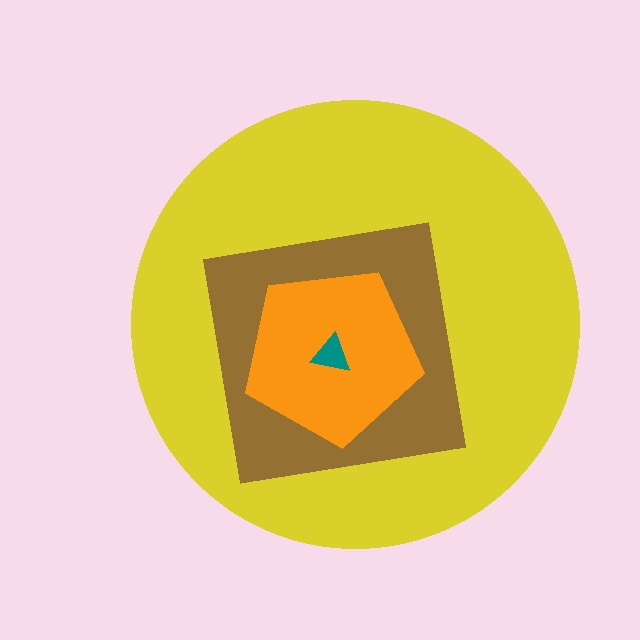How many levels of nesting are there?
4.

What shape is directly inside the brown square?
The orange pentagon.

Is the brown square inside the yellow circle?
Yes.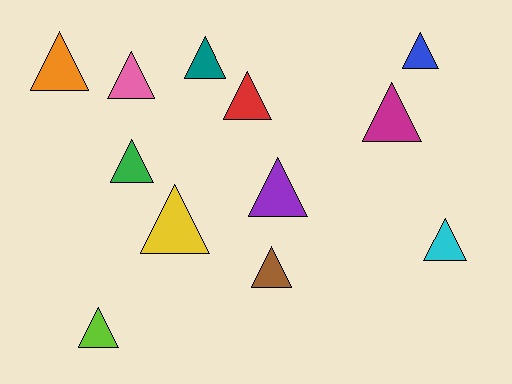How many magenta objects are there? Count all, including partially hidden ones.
There is 1 magenta object.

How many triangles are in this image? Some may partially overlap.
There are 12 triangles.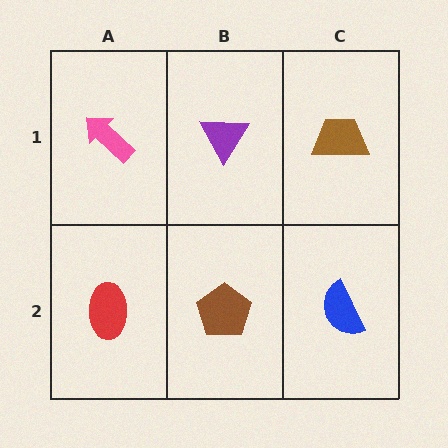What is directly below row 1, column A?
A red ellipse.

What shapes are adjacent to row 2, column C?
A brown trapezoid (row 1, column C), a brown pentagon (row 2, column B).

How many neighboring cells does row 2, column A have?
2.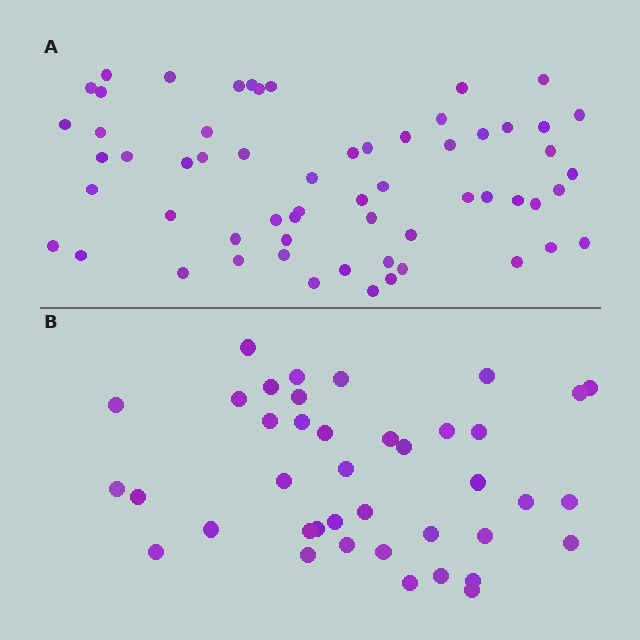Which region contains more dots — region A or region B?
Region A (the top region) has more dots.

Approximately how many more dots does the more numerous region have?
Region A has approximately 20 more dots than region B.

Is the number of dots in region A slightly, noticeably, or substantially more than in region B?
Region A has substantially more. The ratio is roughly 1.5 to 1.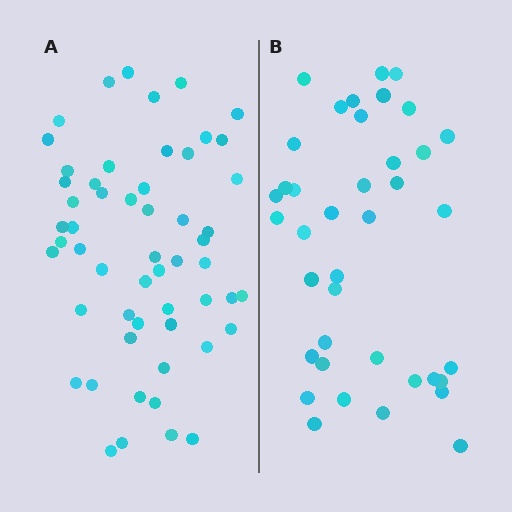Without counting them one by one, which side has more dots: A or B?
Region A (the left region) has more dots.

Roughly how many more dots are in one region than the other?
Region A has approximately 15 more dots than region B.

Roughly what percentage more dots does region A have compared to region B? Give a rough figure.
About 40% more.